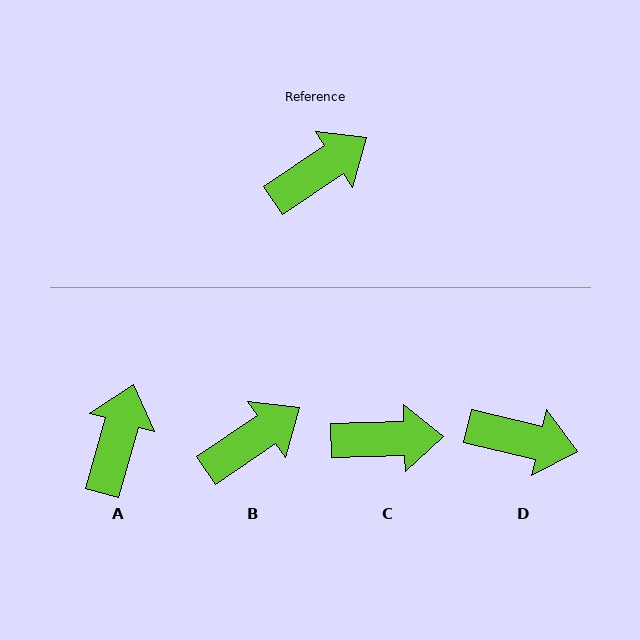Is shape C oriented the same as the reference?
No, it is off by about 32 degrees.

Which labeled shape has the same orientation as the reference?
B.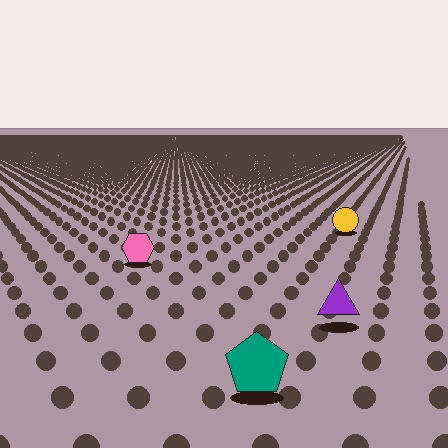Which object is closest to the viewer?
The teal pentagon is closest. The texture marks near it are larger and more spread out.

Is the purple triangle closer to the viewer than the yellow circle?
Yes. The purple triangle is closer — you can tell from the texture gradient: the ground texture is coarser near it.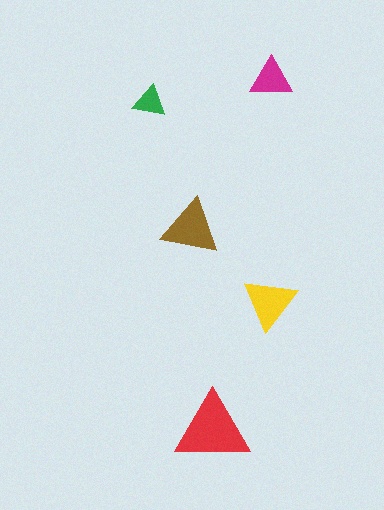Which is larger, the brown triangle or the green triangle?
The brown one.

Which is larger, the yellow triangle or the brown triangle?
The brown one.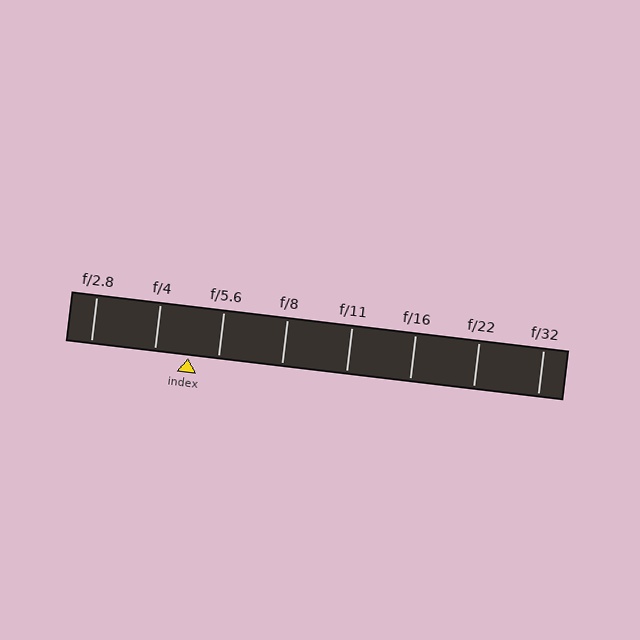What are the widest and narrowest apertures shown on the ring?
The widest aperture shown is f/2.8 and the narrowest is f/32.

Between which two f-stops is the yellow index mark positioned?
The index mark is between f/4 and f/5.6.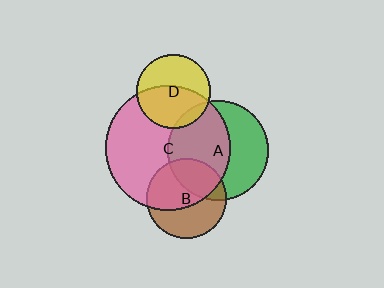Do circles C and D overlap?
Yes.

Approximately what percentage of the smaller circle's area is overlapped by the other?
Approximately 55%.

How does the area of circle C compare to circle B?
Approximately 2.5 times.